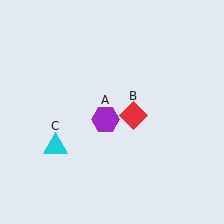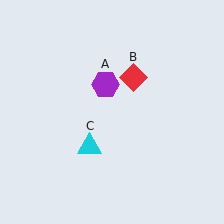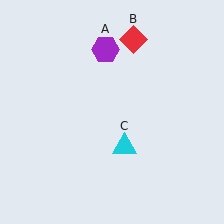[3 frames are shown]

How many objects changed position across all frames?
3 objects changed position: purple hexagon (object A), red diamond (object B), cyan triangle (object C).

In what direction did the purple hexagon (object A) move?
The purple hexagon (object A) moved up.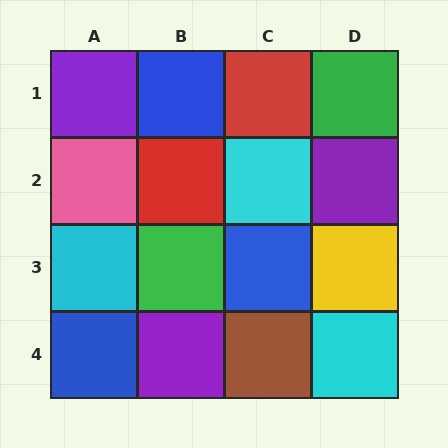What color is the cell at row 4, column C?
Brown.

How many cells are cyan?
3 cells are cyan.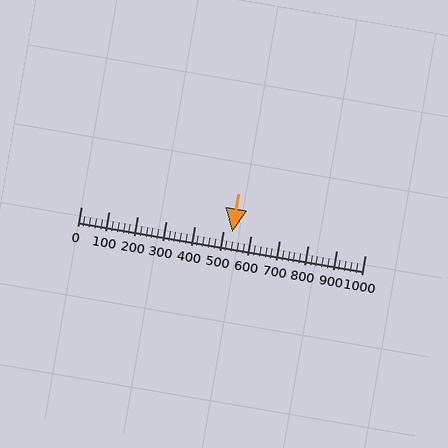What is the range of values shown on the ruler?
The ruler shows values from 0 to 1000.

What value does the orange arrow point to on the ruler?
The orange arrow points to approximately 532.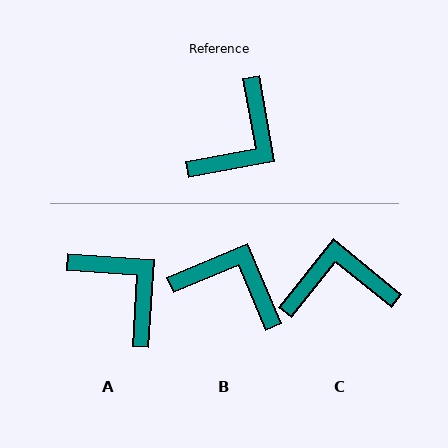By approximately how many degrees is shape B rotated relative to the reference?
Approximately 103 degrees counter-clockwise.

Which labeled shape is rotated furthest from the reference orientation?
C, about 131 degrees away.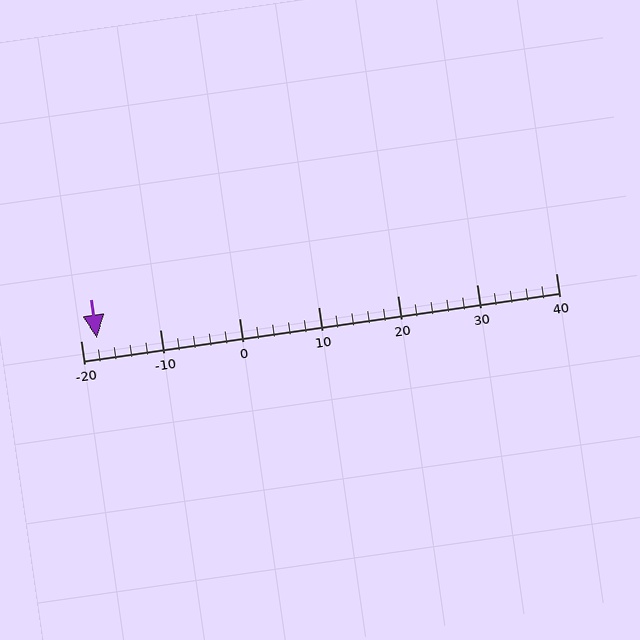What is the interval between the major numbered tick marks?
The major tick marks are spaced 10 units apart.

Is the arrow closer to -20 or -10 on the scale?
The arrow is closer to -20.